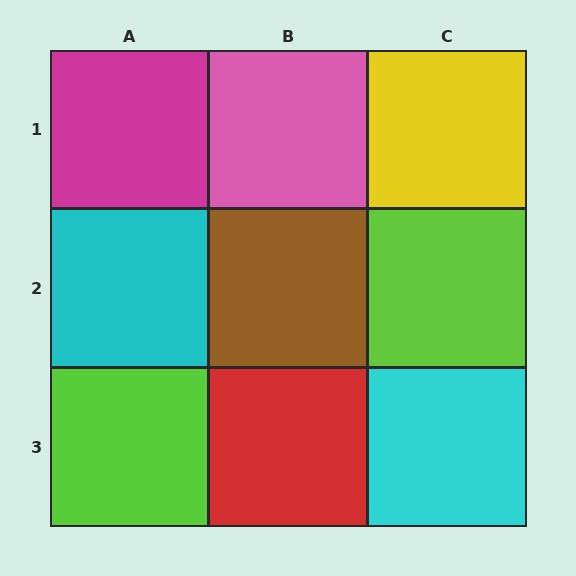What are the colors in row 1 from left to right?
Magenta, pink, yellow.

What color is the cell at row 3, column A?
Lime.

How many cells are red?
1 cell is red.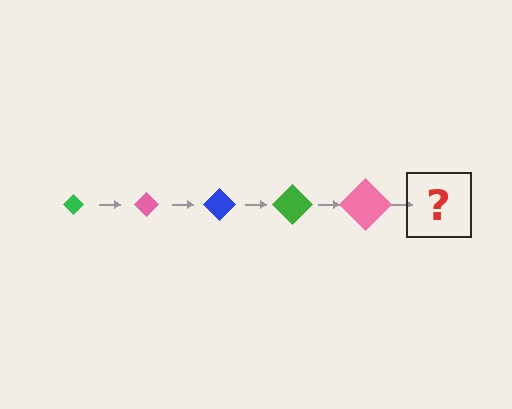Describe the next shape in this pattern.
It should be a blue diamond, larger than the previous one.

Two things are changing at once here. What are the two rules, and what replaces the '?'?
The two rules are that the diamond grows larger each step and the color cycles through green, pink, and blue. The '?' should be a blue diamond, larger than the previous one.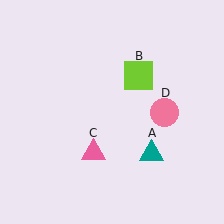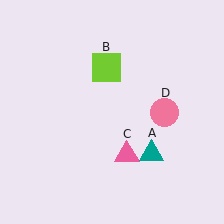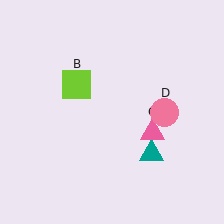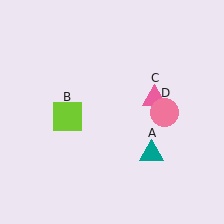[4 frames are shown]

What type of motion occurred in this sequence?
The lime square (object B), pink triangle (object C) rotated counterclockwise around the center of the scene.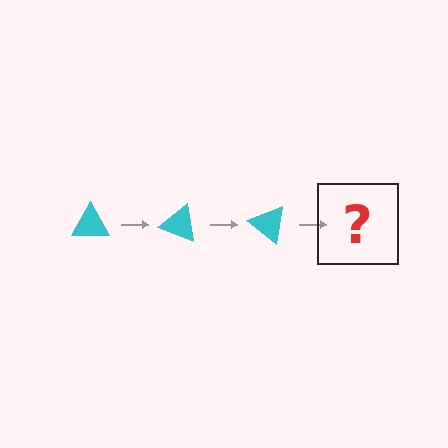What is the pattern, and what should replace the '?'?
The pattern is that the triangle rotates 20 degrees each step. The '?' should be a cyan triangle rotated 60 degrees.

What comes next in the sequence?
The next element should be a cyan triangle rotated 60 degrees.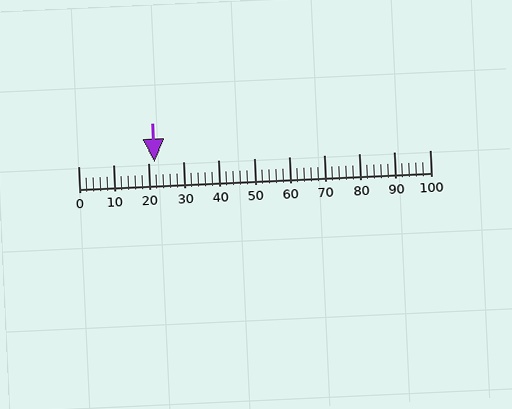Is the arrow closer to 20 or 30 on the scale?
The arrow is closer to 20.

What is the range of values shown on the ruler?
The ruler shows values from 0 to 100.